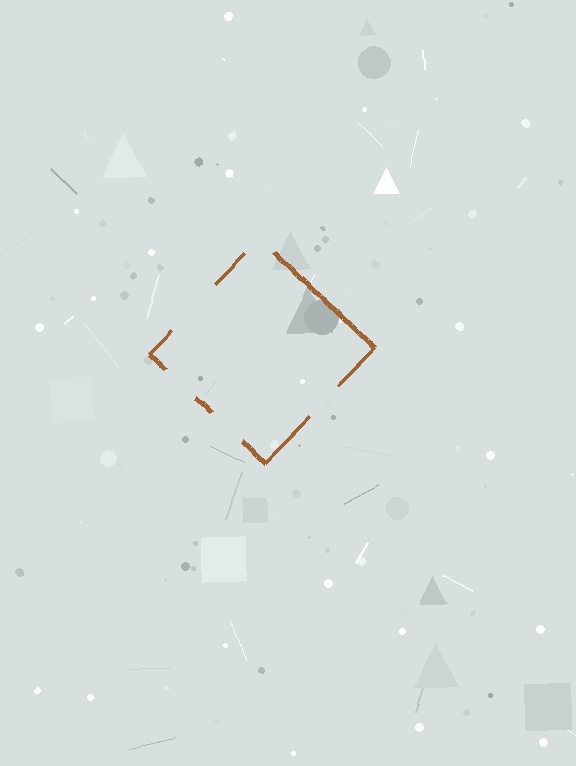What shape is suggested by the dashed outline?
The dashed outline suggests a diamond.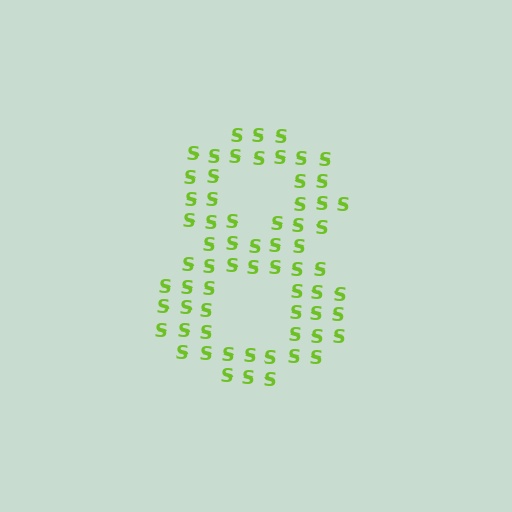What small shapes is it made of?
It is made of small letter S's.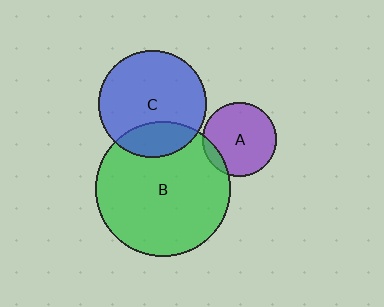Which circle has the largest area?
Circle B (green).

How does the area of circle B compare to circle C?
Approximately 1.6 times.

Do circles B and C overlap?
Yes.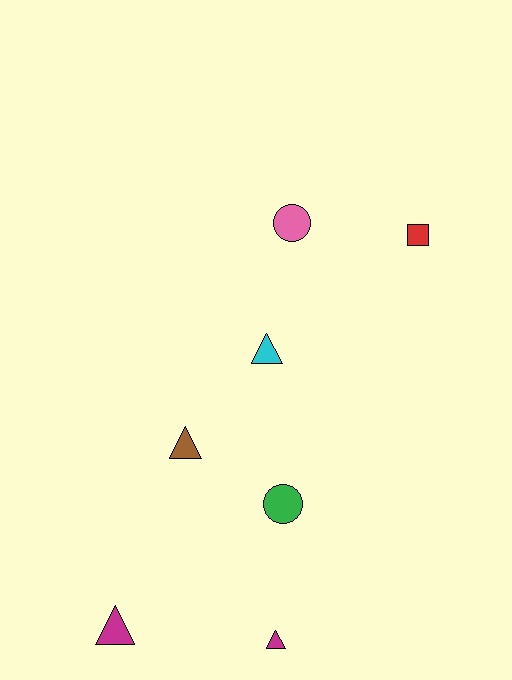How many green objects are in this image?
There is 1 green object.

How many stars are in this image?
There are no stars.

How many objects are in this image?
There are 7 objects.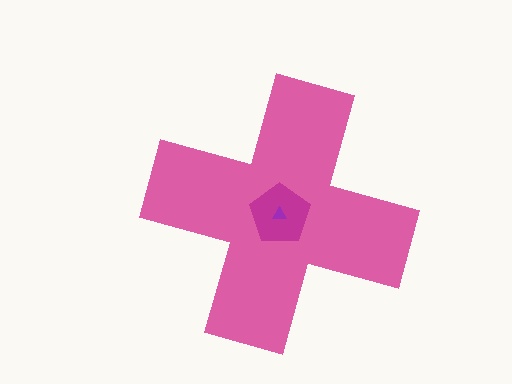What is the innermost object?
The purple triangle.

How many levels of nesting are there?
3.